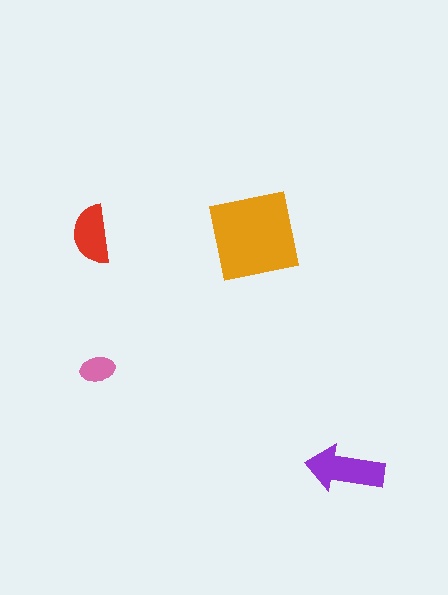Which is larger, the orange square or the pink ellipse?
The orange square.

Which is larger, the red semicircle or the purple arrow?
The purple arrow.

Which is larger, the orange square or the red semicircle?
The orange square.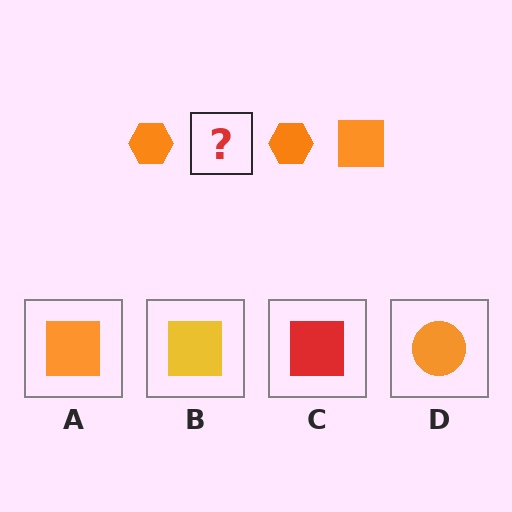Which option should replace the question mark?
Option A.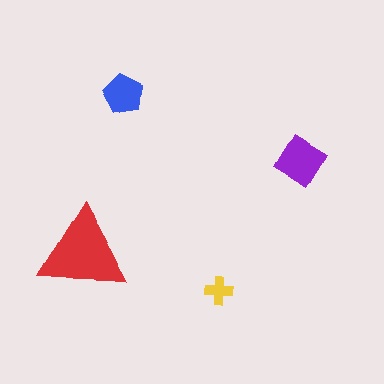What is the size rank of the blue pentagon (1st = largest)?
3rd.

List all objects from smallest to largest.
The yellow cross, the blue pentagon, the purple diamond, the red triangle.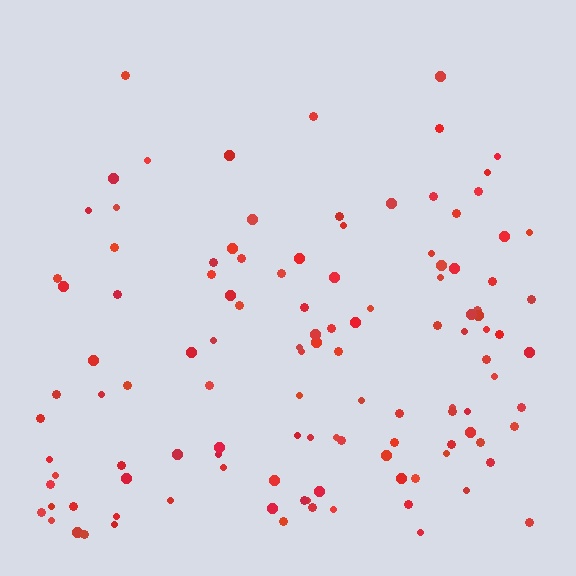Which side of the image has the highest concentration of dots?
The bottom.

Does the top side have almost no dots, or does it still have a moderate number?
Still a moderate number, just noticeably fewer than the bottom.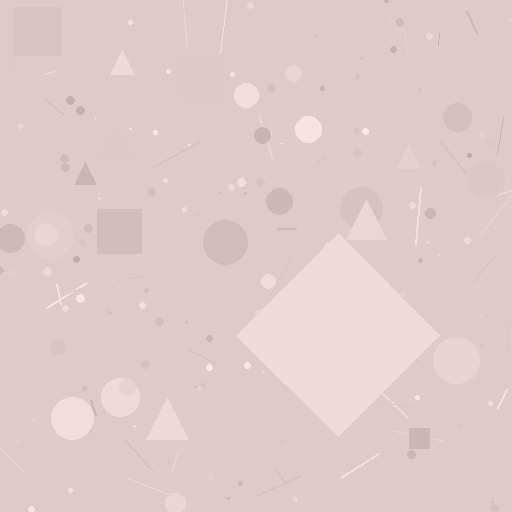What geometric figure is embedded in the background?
A diamond is embedded in the background.